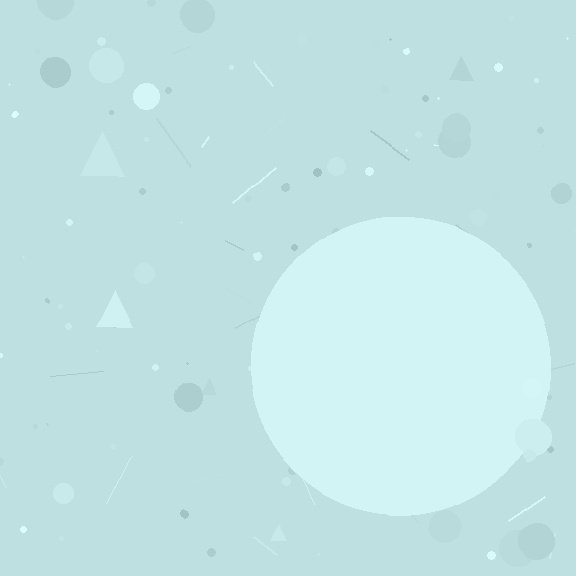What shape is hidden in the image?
A circle is hidden in the image.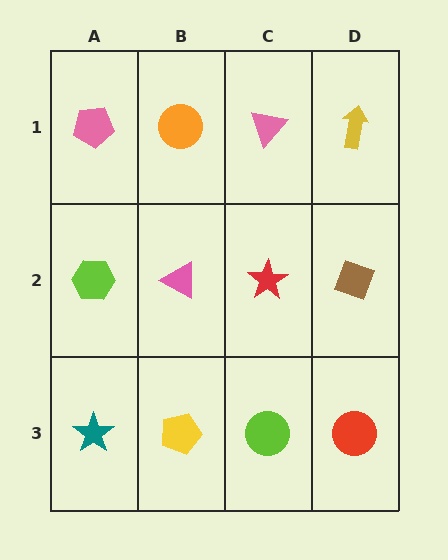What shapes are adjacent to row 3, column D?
A brown diamond (row 2, column D), a lime circle (row 3, column C).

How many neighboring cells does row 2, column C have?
4.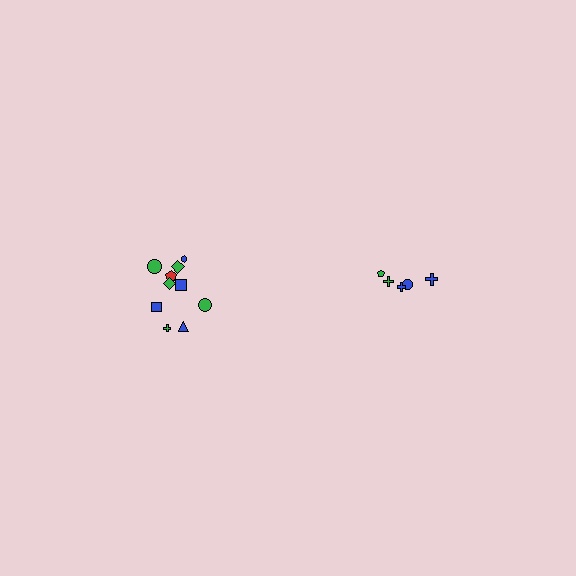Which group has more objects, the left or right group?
The left group.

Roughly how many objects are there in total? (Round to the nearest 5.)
Roughly 15 objects in total.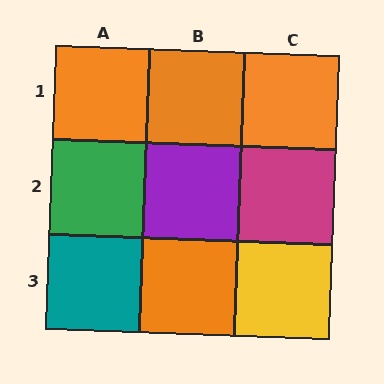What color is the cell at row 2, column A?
Green.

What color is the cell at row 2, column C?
Magenta.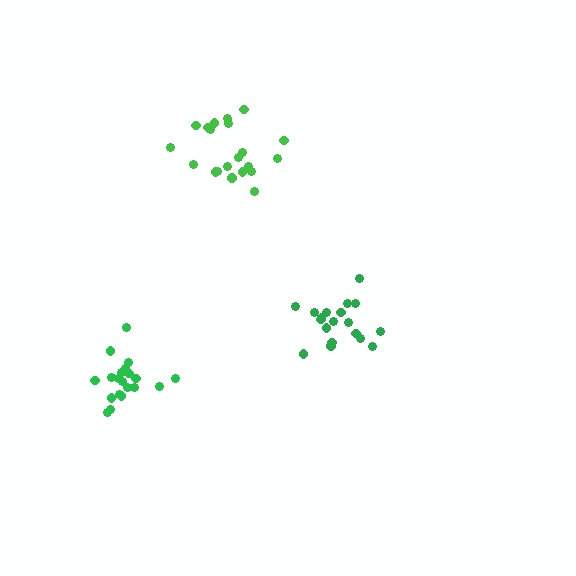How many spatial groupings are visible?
There are 3 spatial groupings.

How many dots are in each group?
Group 1: 20 dots, Group 2: 20 dots, Group 3: 21 dots (61 total).